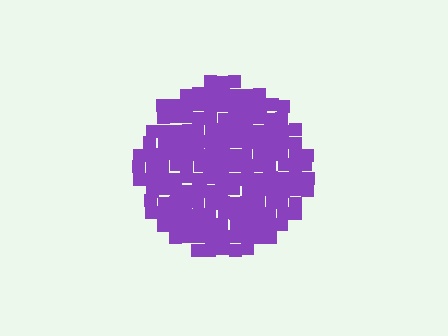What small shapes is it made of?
It is made of small squares.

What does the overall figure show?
The overall figure shows a circle.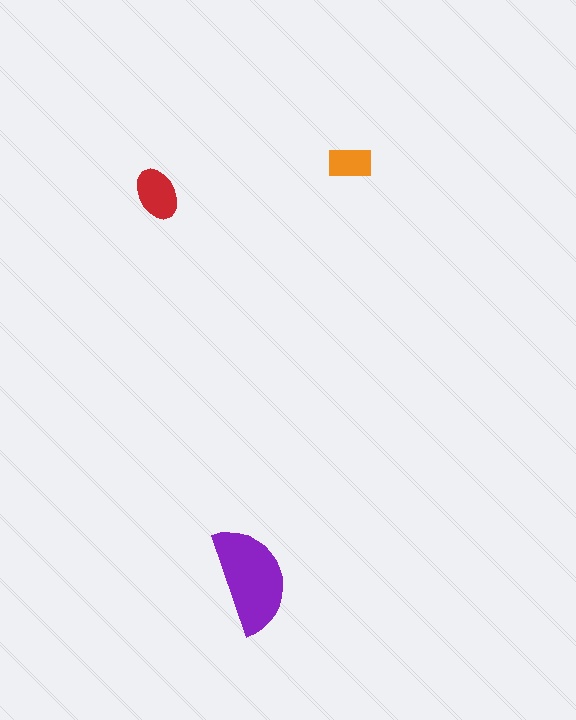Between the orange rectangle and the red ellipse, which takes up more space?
The red ellipse.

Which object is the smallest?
The orange rectangle.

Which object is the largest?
The purple semicircle.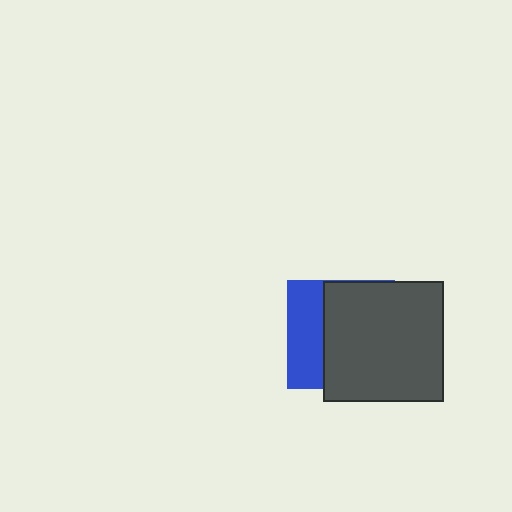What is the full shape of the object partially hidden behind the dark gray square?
The partially hidden object is a blue square.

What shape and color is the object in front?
The object in front is a dark gray square.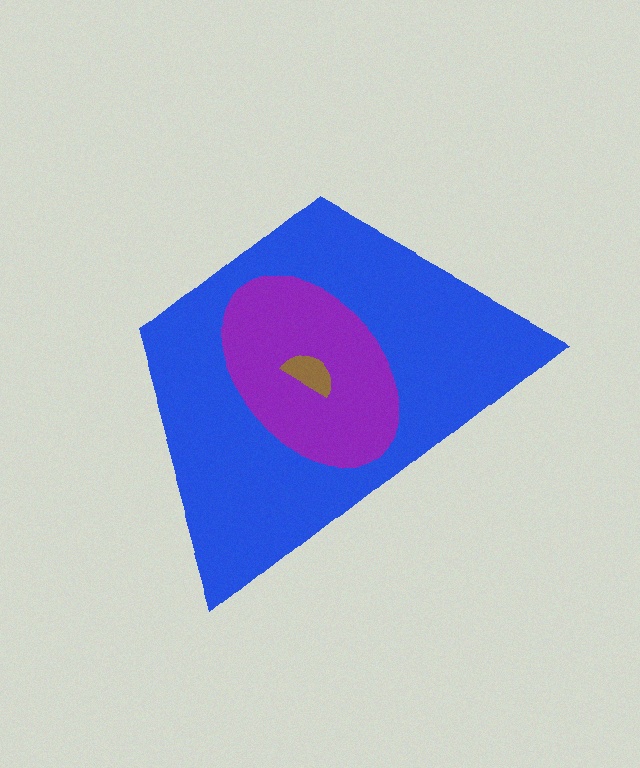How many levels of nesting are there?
3.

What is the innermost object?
The brown semicircle.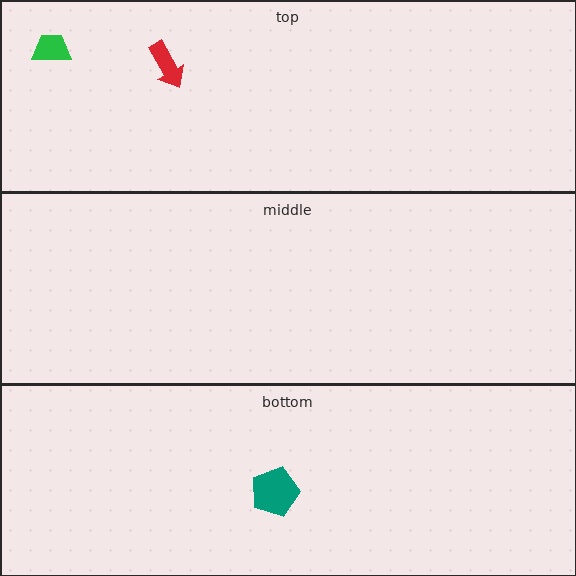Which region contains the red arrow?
The top region.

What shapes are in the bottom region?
The teal pentagon.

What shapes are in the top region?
The green trapezoid, the red arrow.